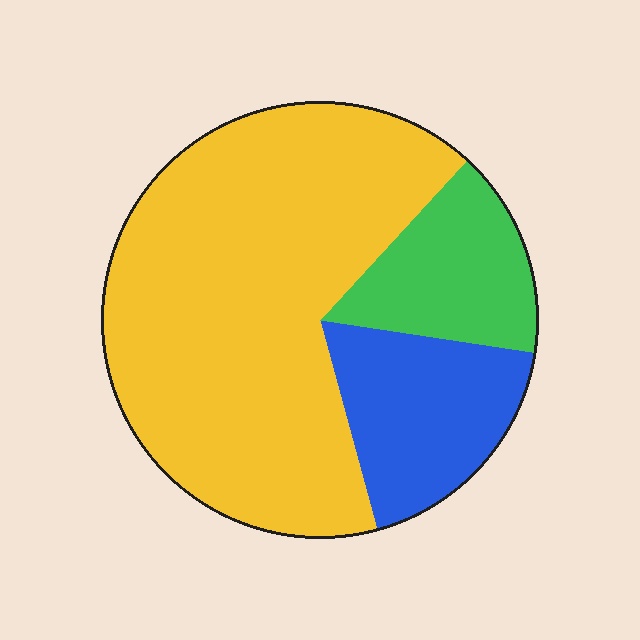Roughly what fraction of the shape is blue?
Blue takes up about one sixth (1/6) of the shape.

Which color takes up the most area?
Yellow, at roughly 65%.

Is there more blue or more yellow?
Yellow.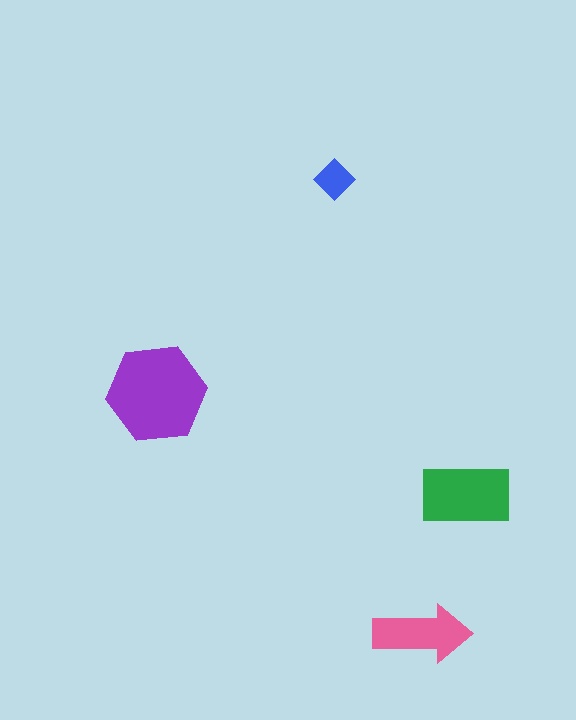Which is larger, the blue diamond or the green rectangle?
The green rectangle.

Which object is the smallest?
The blue diamond.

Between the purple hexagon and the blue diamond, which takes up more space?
The purple hexagon.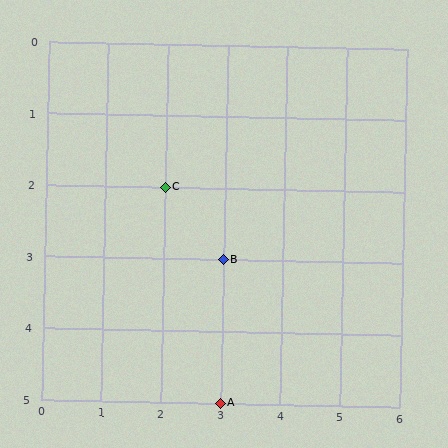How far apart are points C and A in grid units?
Points C and A are 1 column and 3 rows apart (about 3.2 grid units diagonally).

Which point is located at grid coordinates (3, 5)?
Point A is at (3, 5).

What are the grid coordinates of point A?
Point A is at grid coordinates (3, 5).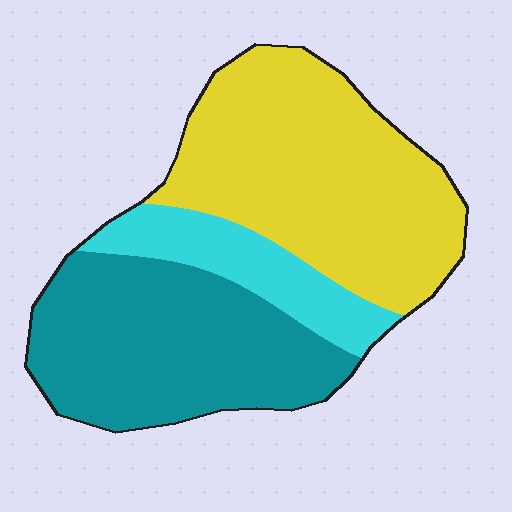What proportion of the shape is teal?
Teal covers around 40% of the shape.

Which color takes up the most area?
Yellow, at roughly 45%.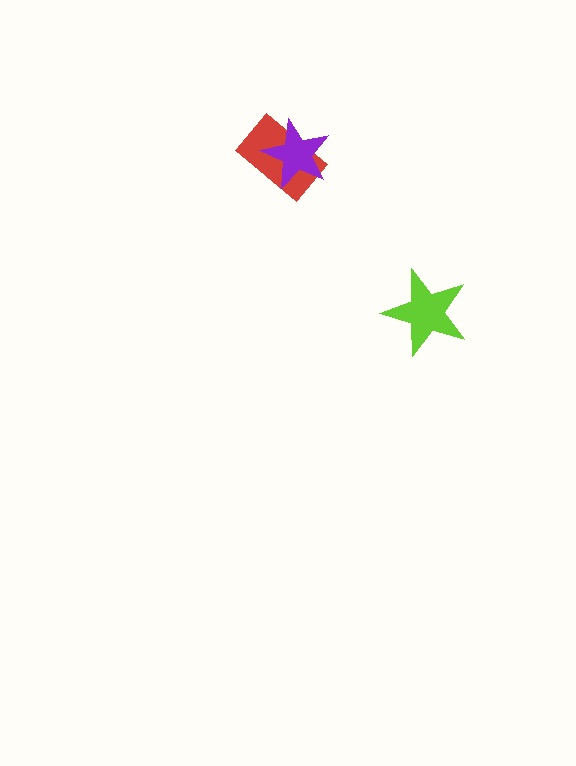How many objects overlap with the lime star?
0 objects overlap with the lime star.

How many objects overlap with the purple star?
1 object overlaps with the purple star.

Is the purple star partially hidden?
No, no other shape covers it.